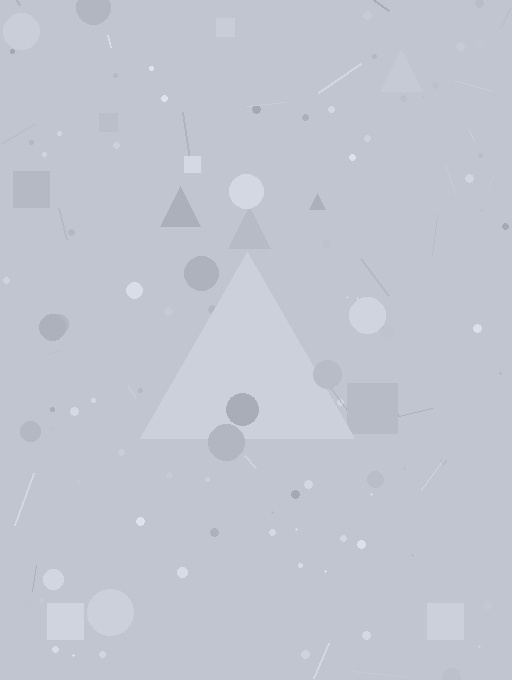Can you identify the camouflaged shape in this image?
The camouflaged shape is a triangle.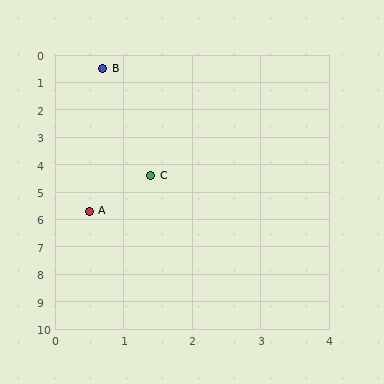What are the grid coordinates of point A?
Point A is at approximately (0.5, 5.7).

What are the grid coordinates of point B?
Point B is at approximately (0.7, 0.5).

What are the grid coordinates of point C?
Point C is at approximately (1.4, 4.4).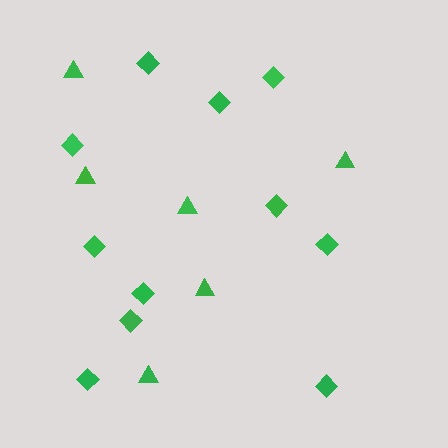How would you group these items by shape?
There are 2 groups: one group of diamonds (11) and one group of triangles (6).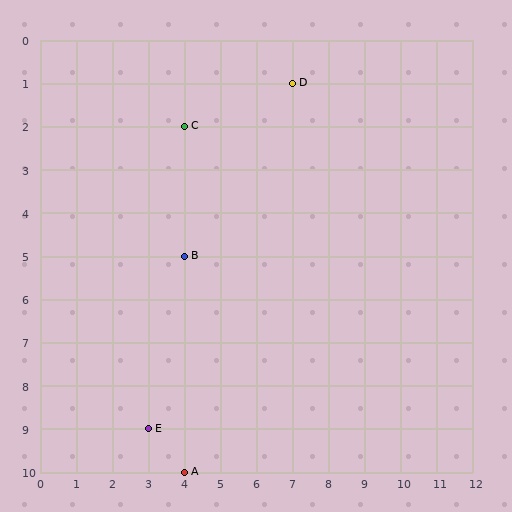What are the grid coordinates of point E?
Point E is at grid coordinates (3, 9).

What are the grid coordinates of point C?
Point C is at grid coordinates (4, 2).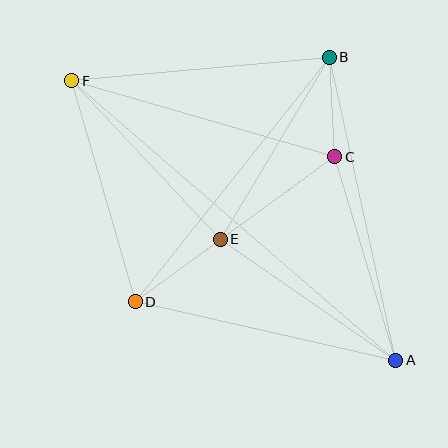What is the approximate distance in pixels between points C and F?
The distance between C and F is approximately 274 pixels.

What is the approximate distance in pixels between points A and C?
The distance between A and C is approximately 213 pixels.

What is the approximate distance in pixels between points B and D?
The distance between B and D is approximately 312 pixels.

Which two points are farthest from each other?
Points A and F are farthest from each other.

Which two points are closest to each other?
Points B and C are closest to each other.